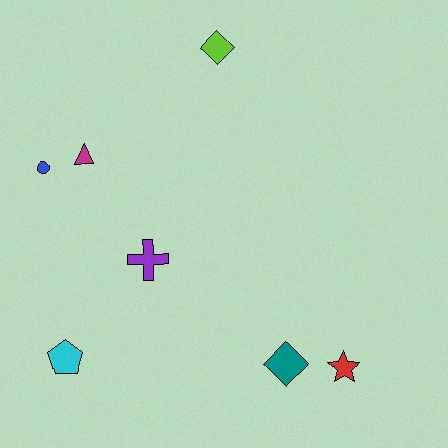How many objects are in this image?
There are 7 objects.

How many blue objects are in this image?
There is 1 blue object.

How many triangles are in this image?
There is 1 triangle.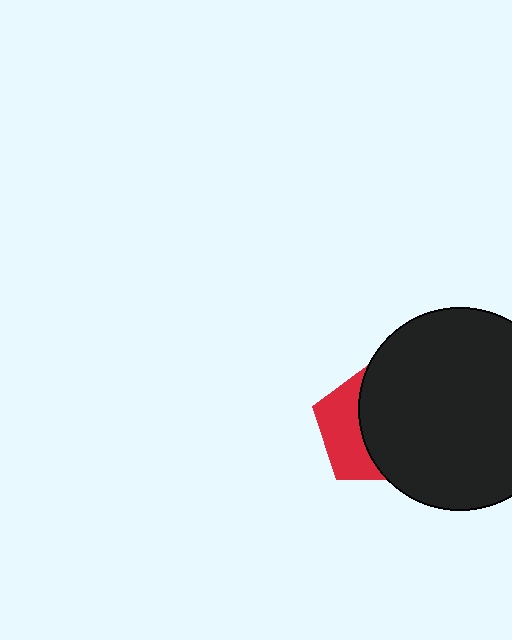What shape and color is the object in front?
The object in front is a black circle.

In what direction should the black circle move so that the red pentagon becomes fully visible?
The black circle should move right. That is the shortest direction to clear the overlap and leave the red pentagon fully visible.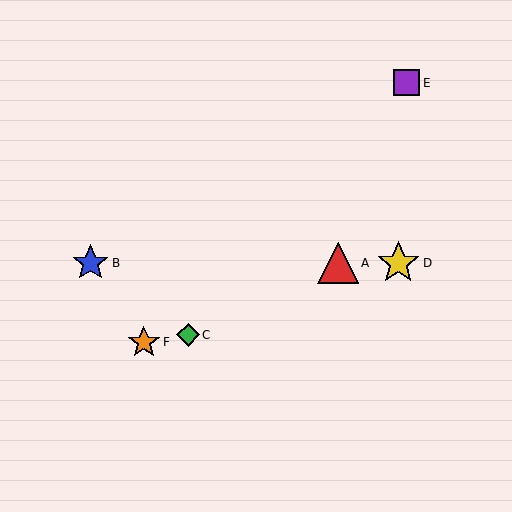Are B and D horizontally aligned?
Yes, both are at y≈263.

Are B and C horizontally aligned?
No, B is at y≈263 and C is at y≈335.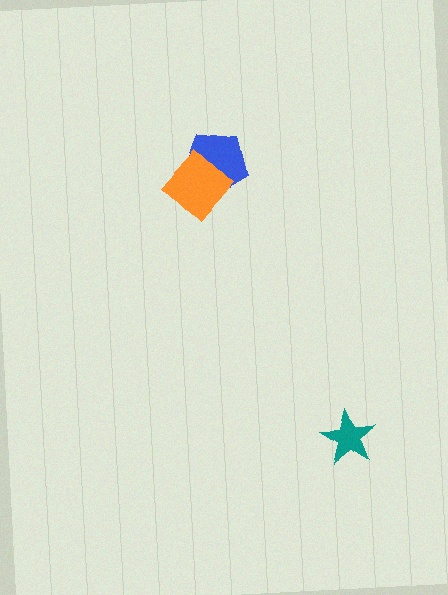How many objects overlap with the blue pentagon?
1 object overlaps with the blue pentagon.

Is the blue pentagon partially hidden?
Yes, it is partially covered by another shape.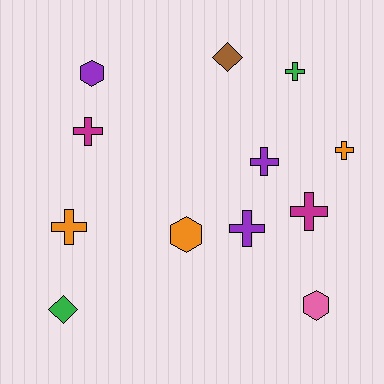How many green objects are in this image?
There are 2 green objects.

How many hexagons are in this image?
There are 3 hexagons.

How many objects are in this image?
There are 12 objects.